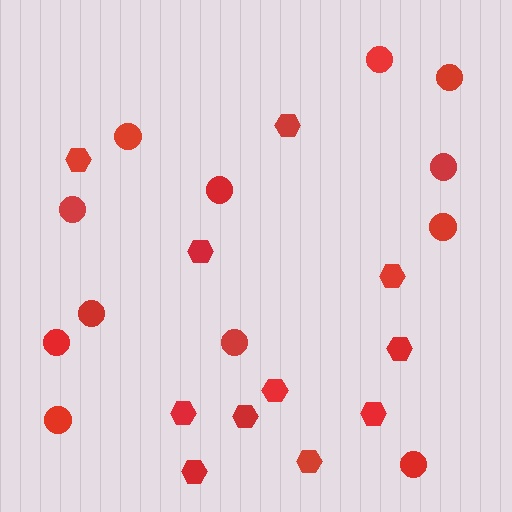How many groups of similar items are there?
There are 2 groups: one group of circles (12) and one group of hexagons (11).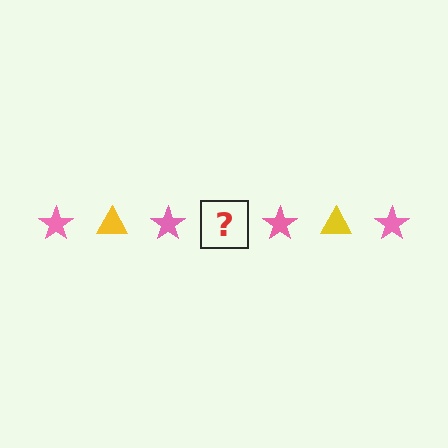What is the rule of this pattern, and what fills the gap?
The rule is that the pattern alternates between pink star and yellow triangle. The gap should be filled with a yellow triangle.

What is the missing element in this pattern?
The missing element is a yellow triangle.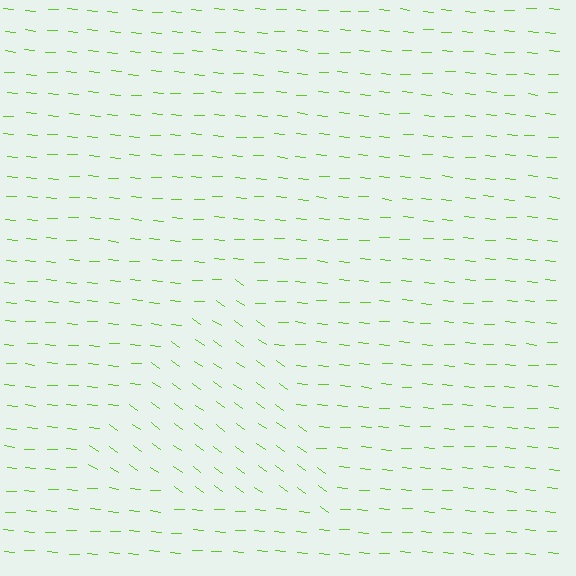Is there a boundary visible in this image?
Yes, there is a texture boundary formed by a change in line orientation.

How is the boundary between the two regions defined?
The boundary is defined purely by a change in line orientation (approximately 31 degrees difference). All lines are the same color and thickness.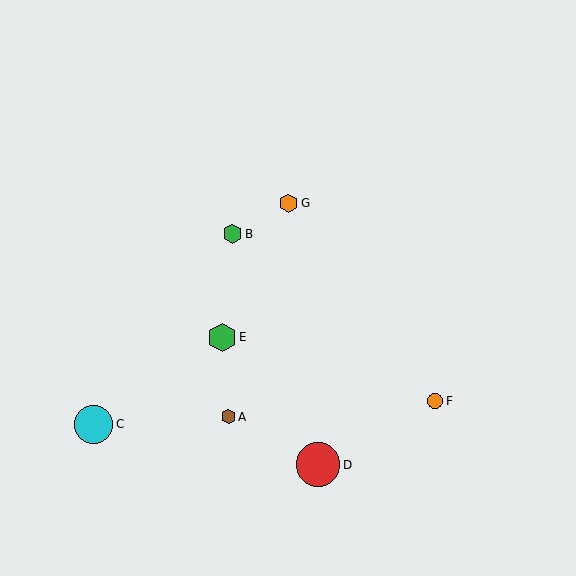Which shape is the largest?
The red circle (labeled D) is the largest.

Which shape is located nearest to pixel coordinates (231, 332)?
The green hexagon (labeled E) at (222, 337) is nearest to that location.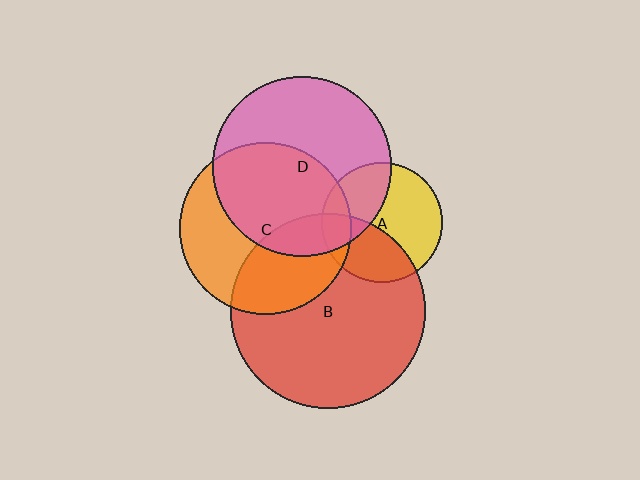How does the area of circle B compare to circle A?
Approximately 2.6 times.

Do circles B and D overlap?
Yes.